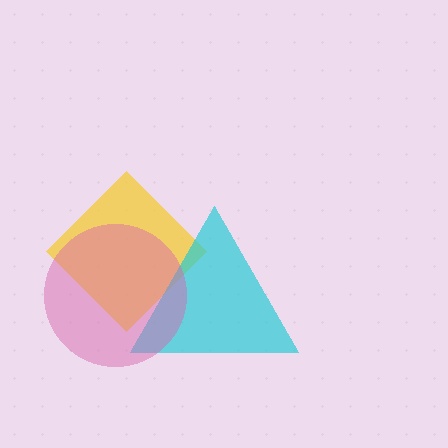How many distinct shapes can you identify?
There are 3 distinct shapes: a yellow diamond, a cyan triangle, a pink circle.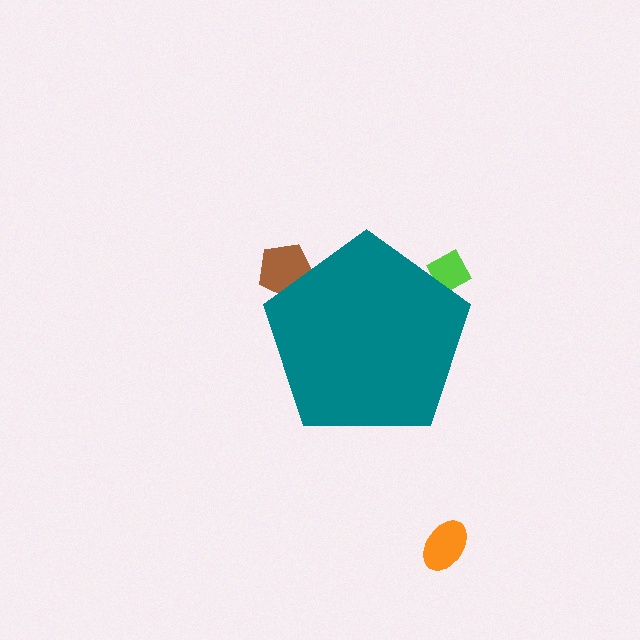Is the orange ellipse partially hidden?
No, the orange ellipse is fully visible.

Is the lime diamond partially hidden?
Yes, the lime diamond is partially hidden behind the teal pentagon.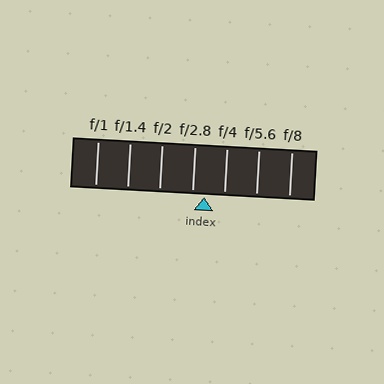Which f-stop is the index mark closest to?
The index mark is closest to f/2.8.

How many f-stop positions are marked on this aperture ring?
There are 7 f-stop positions marked.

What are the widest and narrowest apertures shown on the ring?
The widest aperture shown is f/1 and the narrowest is f/8.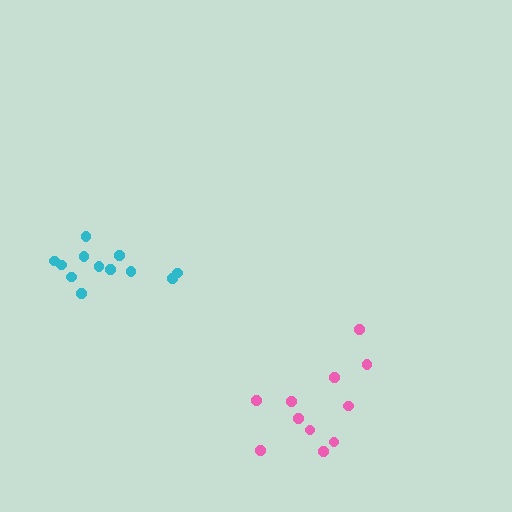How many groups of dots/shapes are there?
There are 2 groups.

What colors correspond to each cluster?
The clusters are colored: pink, cyan.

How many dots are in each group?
Group 1: 11 dots, Group 2: 12 dots (23 total).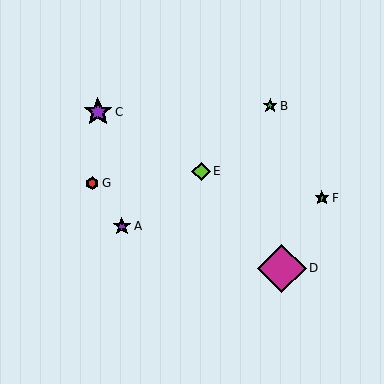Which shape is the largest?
The magenta diamond (labeled D) is the largest.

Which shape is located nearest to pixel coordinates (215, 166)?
The lime diamond (labeled E) at (201, 171) is nearest to that location.